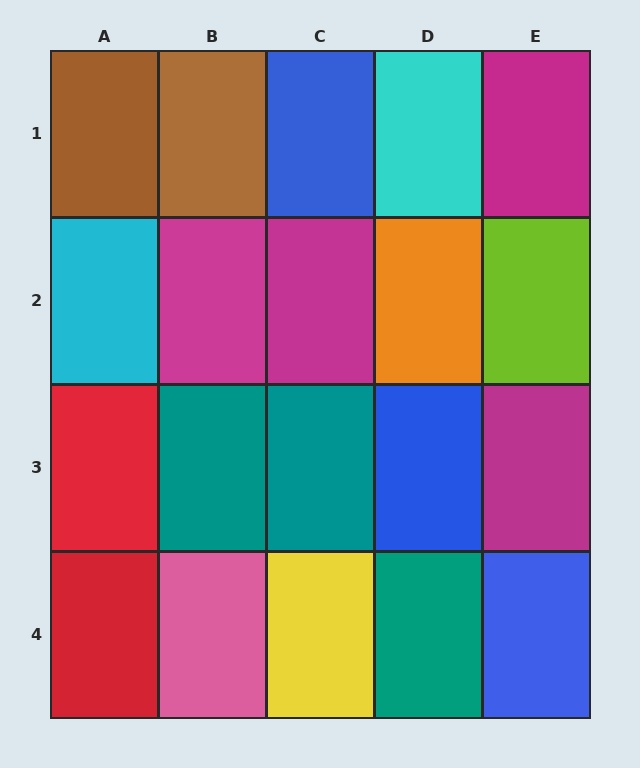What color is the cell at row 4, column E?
Blue.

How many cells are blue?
3 cells are blue.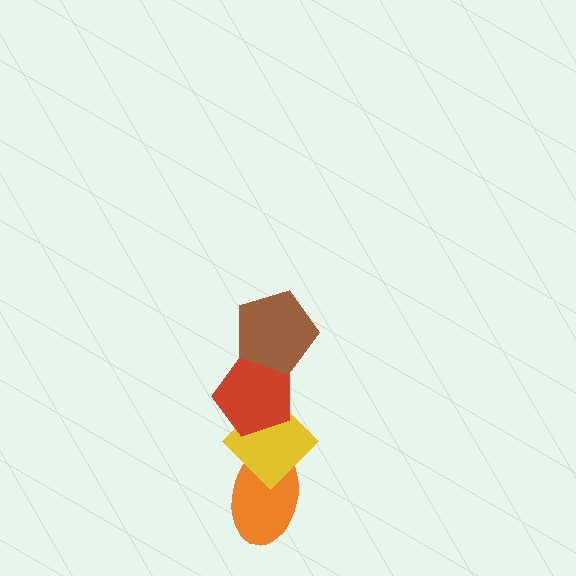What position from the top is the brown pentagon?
The brown pentagon is 1st from the top.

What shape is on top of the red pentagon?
The brown pentagon is on top of the red pentagon.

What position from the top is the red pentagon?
The red pentagon is 2nd from the top.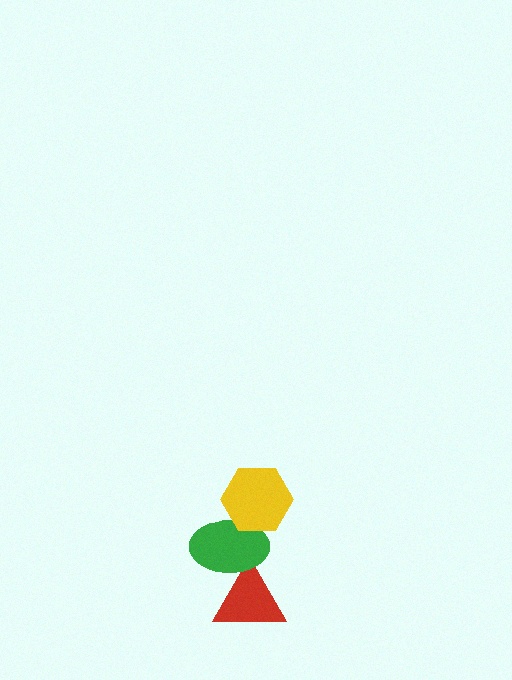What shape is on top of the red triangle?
The green ellipse is on top of the red triangle.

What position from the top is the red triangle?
The red triangle is 3rd from the top.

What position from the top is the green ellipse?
The green ellipse is 2nd from the top.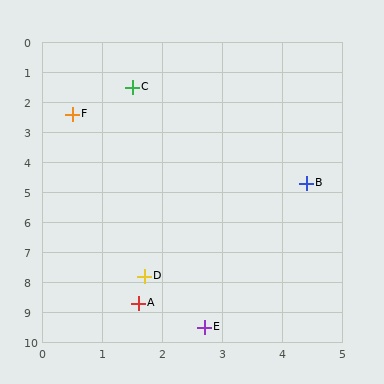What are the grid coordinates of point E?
Point E is at approximately (2.7, 9.5).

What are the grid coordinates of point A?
Point A is at approximately (1.6, 8.7).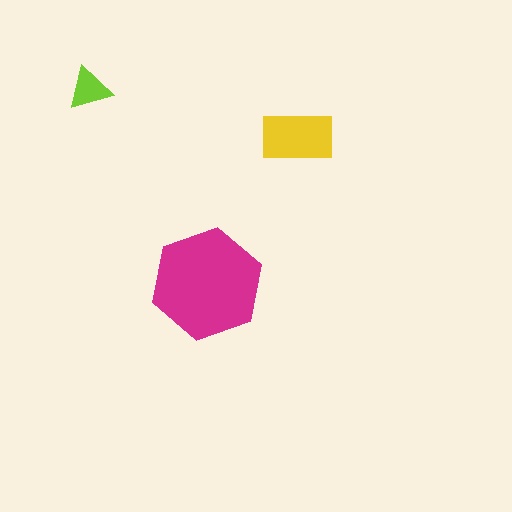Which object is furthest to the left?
The lime triangle is leftmost.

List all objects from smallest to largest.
The lime triangle, the yellow rectangle, the magenta hexagon.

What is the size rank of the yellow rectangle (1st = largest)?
2nd.